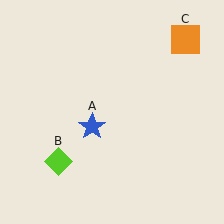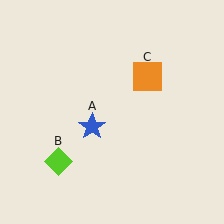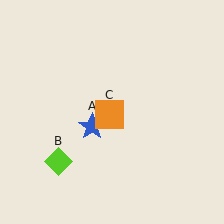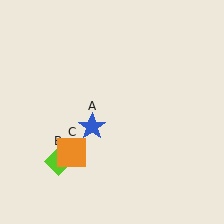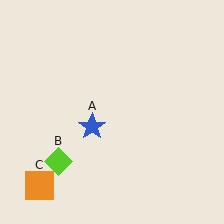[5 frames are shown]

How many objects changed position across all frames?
1 object changed position: orange square (object C).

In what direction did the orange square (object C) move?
The orange square (object C) moved down and to the left.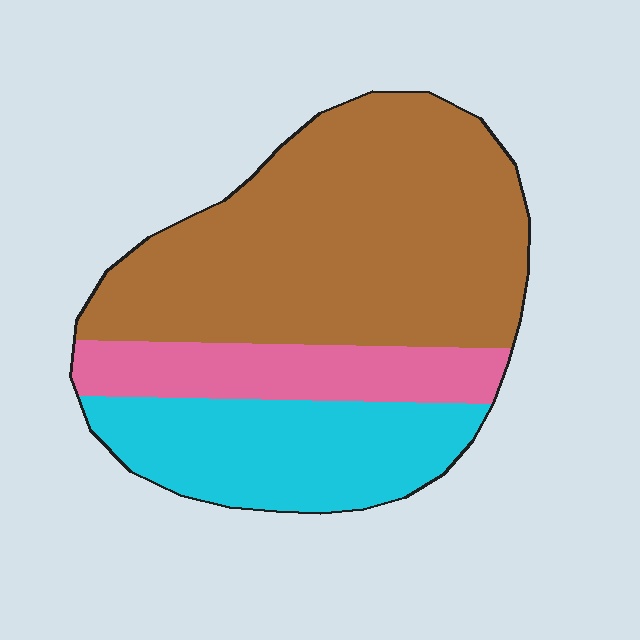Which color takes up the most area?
Brown, at roughly 55%.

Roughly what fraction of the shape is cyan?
Cyan takes up about one quarter (1/4) of the shape.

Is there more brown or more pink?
Brown.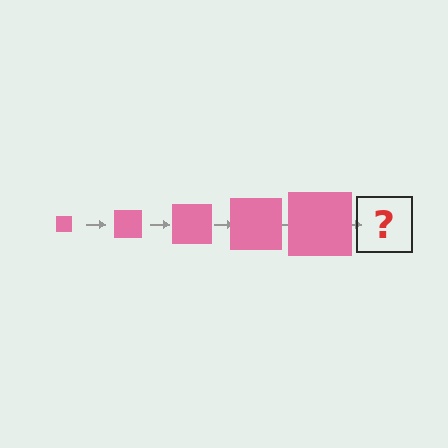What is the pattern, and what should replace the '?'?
The pattern is that the square gets progressively larger each step. The '?' should be a pink square, larger than the previous one.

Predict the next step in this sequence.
The next step is a pink square, larger than the previous one.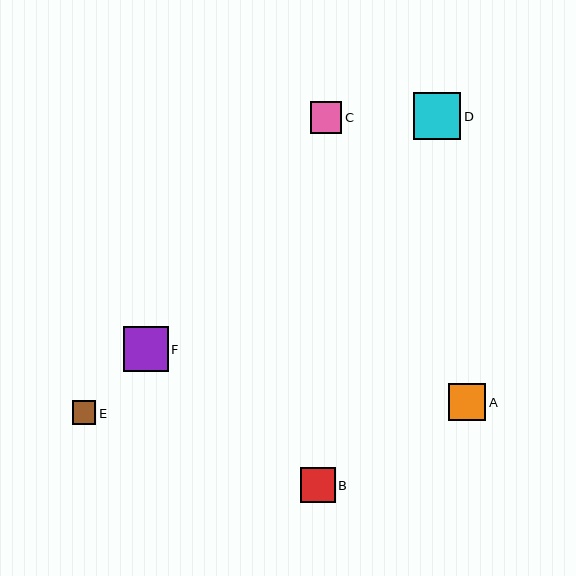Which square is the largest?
Square D is the largest with a size of approximately 47 pixels.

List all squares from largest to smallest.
From largest to smallest: D, F, A, B, C, E.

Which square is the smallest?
Square E is the smallest with a size of approximately 23 pixels.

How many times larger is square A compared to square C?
Square A is approximately 1.2 times the size of square C.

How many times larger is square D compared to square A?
Square D is approximately 1.3 times the size of square A.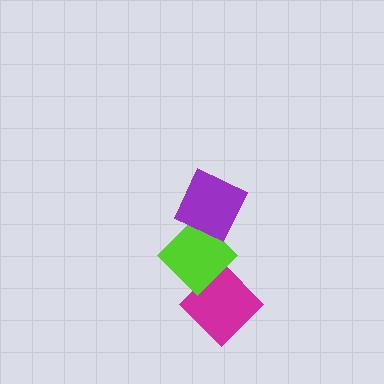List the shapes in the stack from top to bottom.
From top to bottom: the purple diamond, the lime diamond, the magenta diamond.